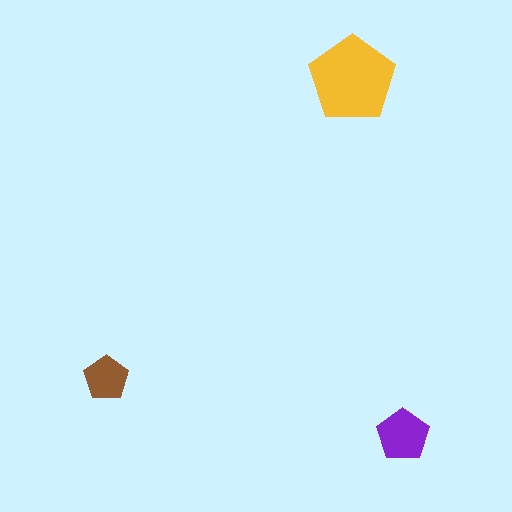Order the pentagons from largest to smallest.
the yellow one, the purple one, the brown one.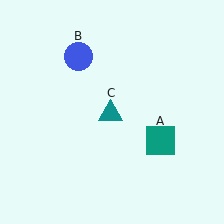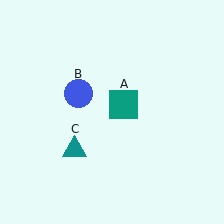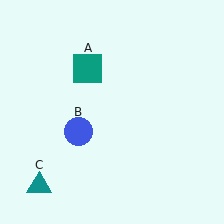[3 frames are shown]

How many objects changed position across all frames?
3 objects changed position: teal square (object A), blue circle (object B), teal triangle (object C).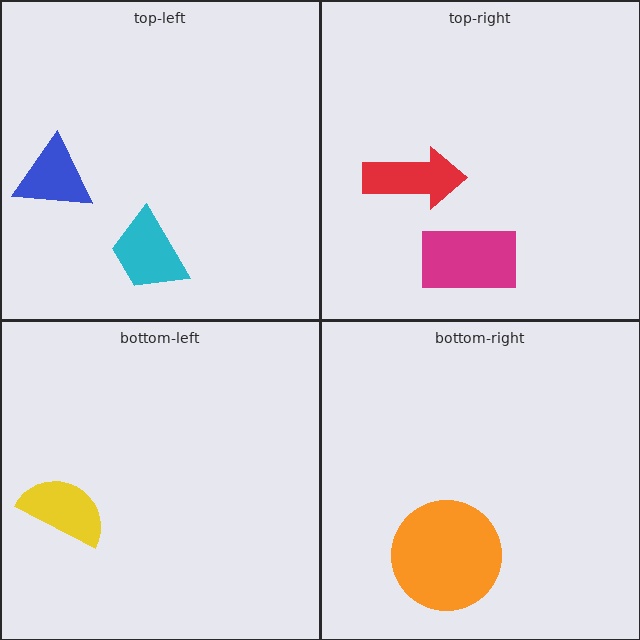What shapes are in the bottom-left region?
The yellow semicircle.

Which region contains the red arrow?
The top-right region.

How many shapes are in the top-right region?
2.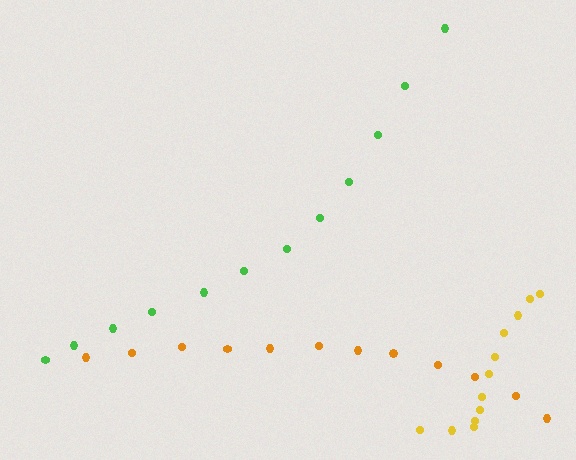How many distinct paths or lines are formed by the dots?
There are 3 distinct paths.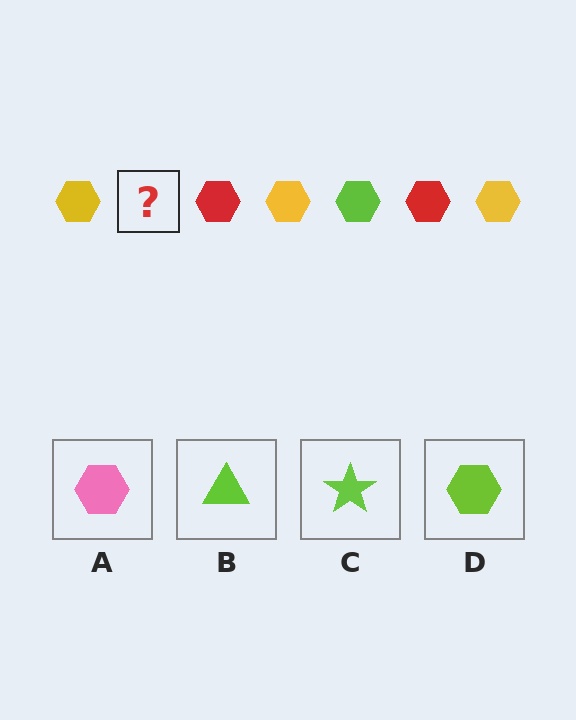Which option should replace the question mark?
Option D.